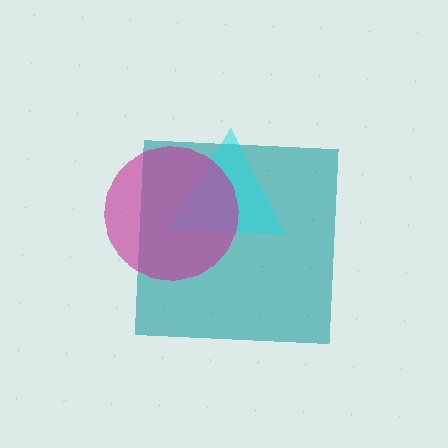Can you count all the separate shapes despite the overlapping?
Yes, there are 3 separate shapes.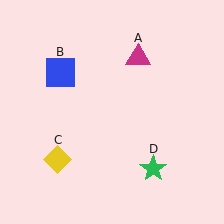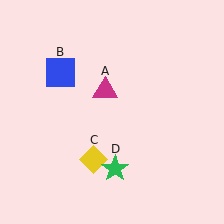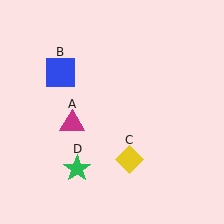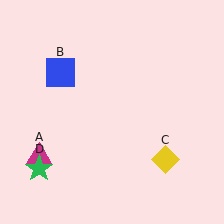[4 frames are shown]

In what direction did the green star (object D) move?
The green star (object D) moved left.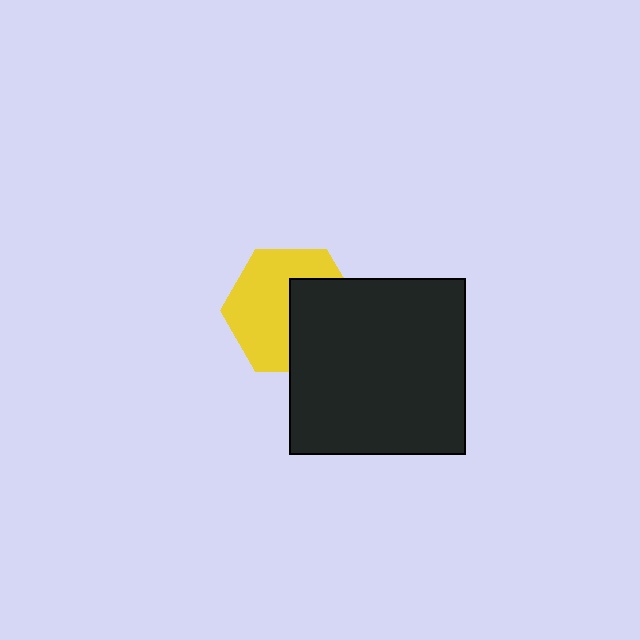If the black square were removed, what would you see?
You would see the complete yellow hexagon.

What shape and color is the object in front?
The object in front is a black square.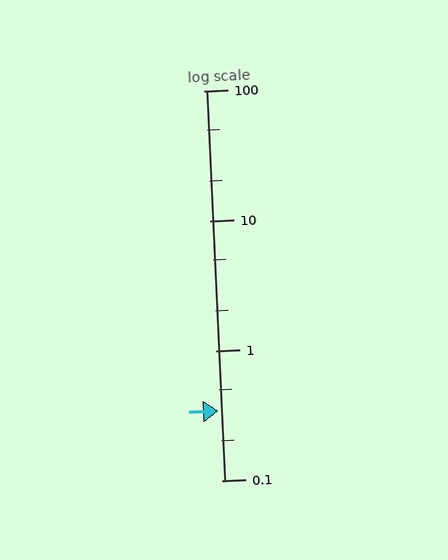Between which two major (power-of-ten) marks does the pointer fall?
The pointer is between 0.1 and 1.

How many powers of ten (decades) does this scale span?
The scale spans 3 decades, from 0.1 to 100.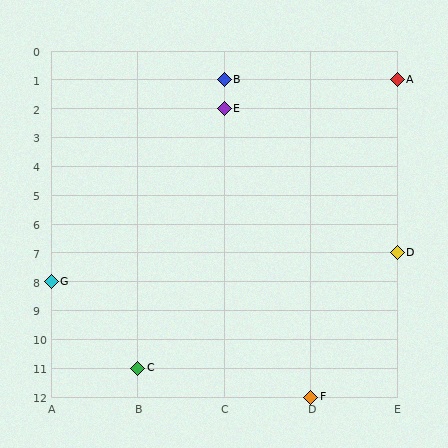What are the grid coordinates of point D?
Point D is at grid coordinates (E, 7).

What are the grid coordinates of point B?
Point B is at grid coordinates (C, 1).